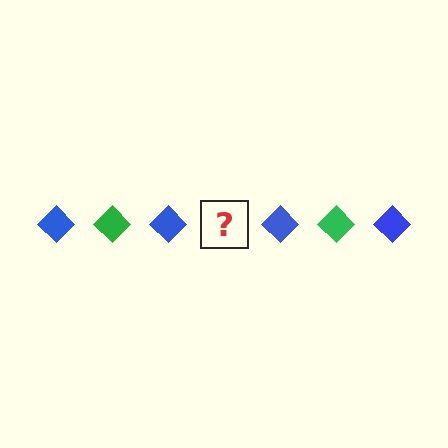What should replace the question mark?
The question mark should be replaced with a green diamond.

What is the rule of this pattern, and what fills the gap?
The rule is that the pattern cycles through blue, green diamonds. The gap should be filled with a green diamond.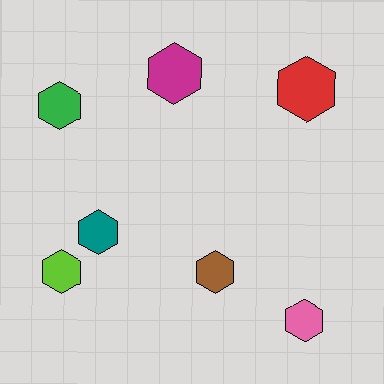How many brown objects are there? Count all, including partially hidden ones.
There is 1 brown object.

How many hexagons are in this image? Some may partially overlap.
There are 7 hexagons.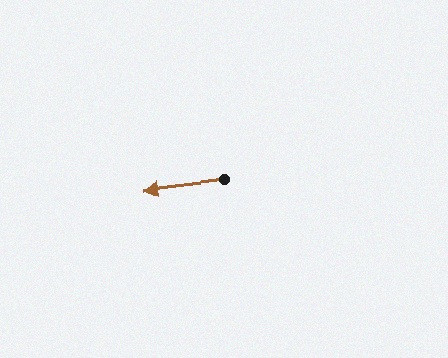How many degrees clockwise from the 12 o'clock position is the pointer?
Approximately 263 degrees.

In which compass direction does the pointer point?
West.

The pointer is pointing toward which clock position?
Roughly 9 o'clock.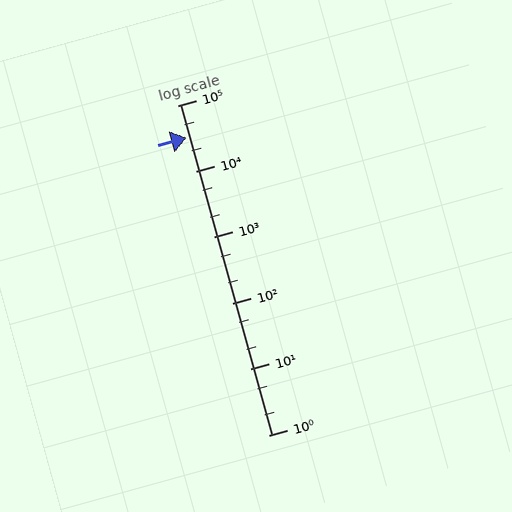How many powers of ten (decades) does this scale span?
The scale spans 5 decades, from 1 to 100000.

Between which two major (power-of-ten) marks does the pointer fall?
The pointer is between 10000 and 100000.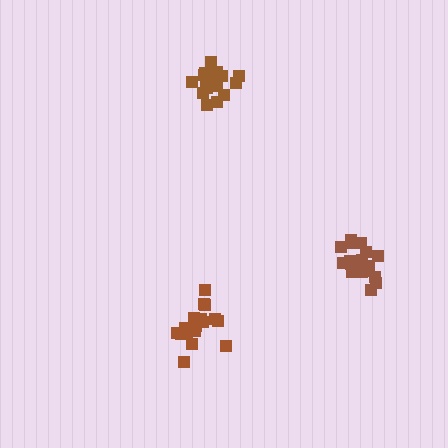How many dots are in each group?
Group 1: 16 dots, Group 2: 17 dots, Group 3: 18 dots (51 total).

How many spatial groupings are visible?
There are 3 spatial groupings.